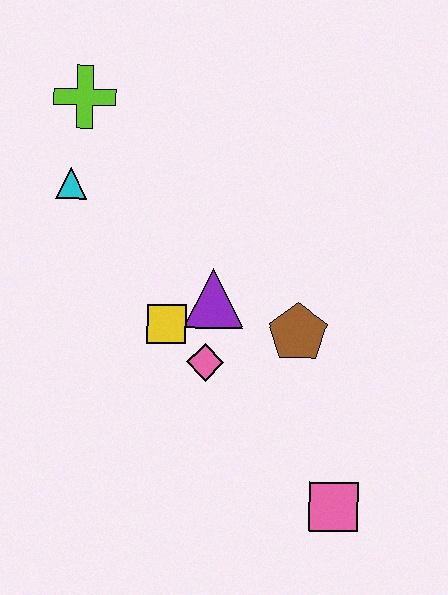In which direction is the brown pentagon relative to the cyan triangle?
The brown pentagon is to the right of the cyan triangle.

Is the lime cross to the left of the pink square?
Yes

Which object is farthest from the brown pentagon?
The lime cross is farthest from the brown pentagon.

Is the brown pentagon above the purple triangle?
No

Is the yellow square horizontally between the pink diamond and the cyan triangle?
Yes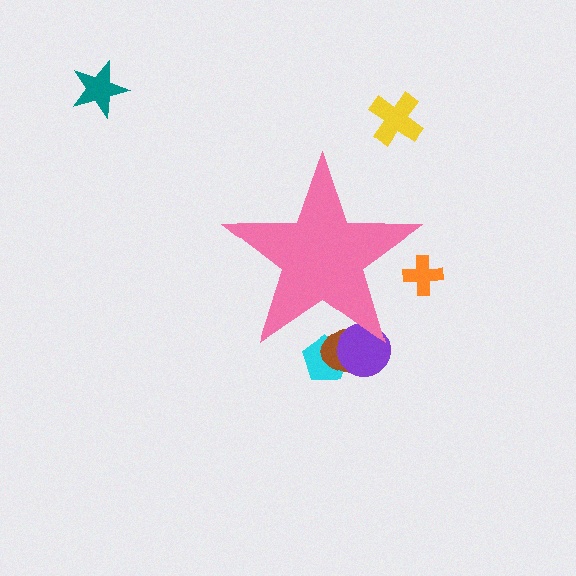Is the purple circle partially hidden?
Yes, the purple circle is partially hidden behind the pink star.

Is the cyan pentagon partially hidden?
Yes, the cyan pentagon is partially hidden behind the pink star.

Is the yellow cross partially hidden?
No, the yellow cross is fully visible.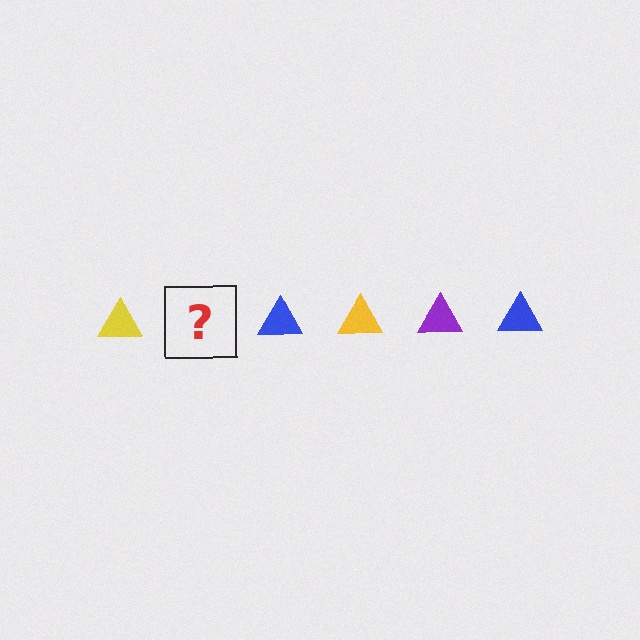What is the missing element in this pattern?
The missing element is a purple triangle.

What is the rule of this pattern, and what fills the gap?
The rule is that the pattern cycles through yellow, purple, blue triangles. The gap should be filled with a purple triangle.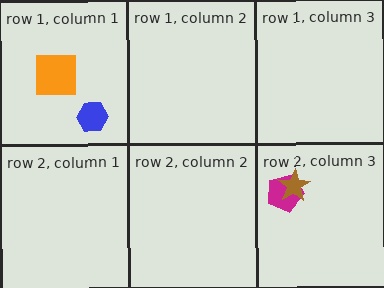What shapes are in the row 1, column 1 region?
The blue hexagon, the orange square.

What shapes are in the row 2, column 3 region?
The magenta pentagon, the brown star.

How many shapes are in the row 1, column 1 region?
2.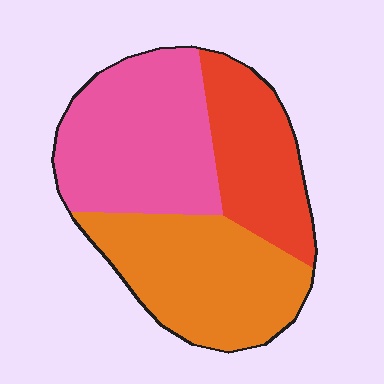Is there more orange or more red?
Orange.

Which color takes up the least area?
Red, at roughly 25%.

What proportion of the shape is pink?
Pink covers about 40% of the shape.